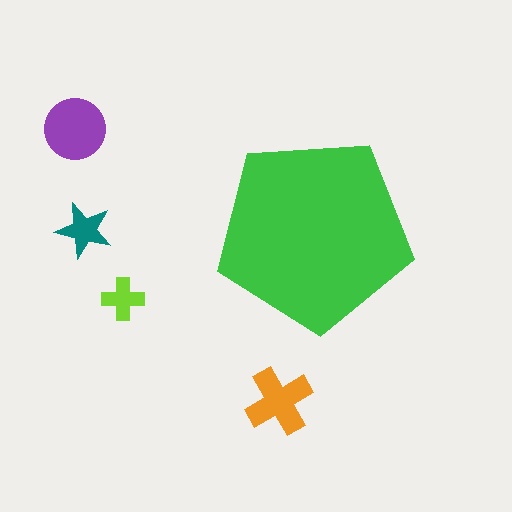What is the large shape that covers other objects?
A green pentagon.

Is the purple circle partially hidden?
No, the purple circle is fully visible.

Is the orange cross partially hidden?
No, the orange cross is fully visible.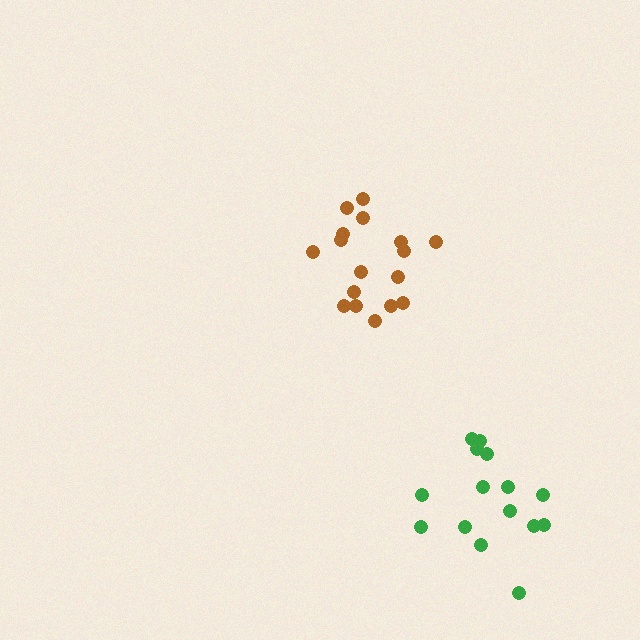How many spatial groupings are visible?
There are 2 spatial groupings.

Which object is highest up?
The brown cluster is topmost.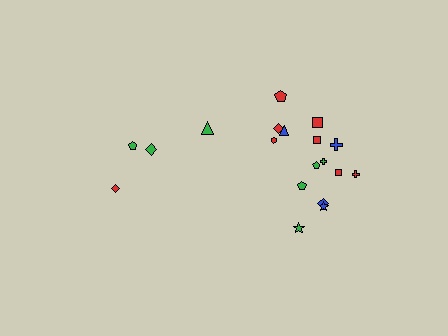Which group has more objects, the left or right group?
The right group.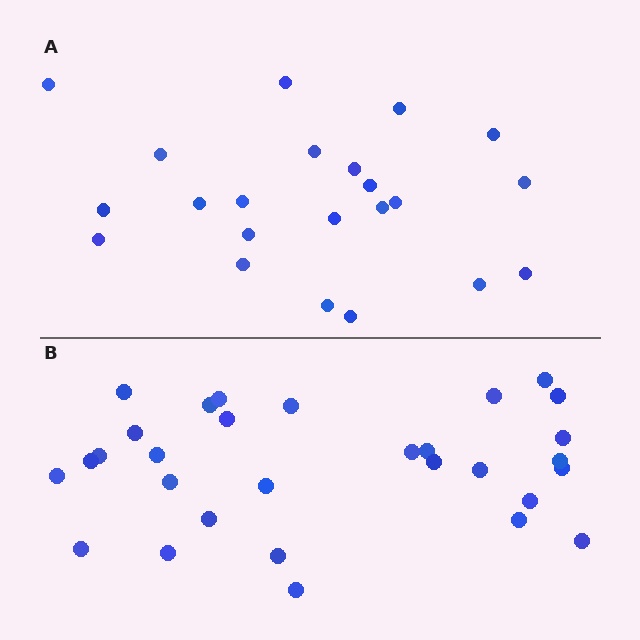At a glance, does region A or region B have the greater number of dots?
Region B (the bottom region) has more dots.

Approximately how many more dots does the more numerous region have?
Region B has roughly 8 or so more dots than region A.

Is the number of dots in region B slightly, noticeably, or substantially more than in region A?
Region B has noticeably more, but not dramatically so. The ratio is roughly 1.4 to 1.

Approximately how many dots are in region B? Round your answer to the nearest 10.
About 30 dots.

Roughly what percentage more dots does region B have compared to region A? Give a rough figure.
About 35% more.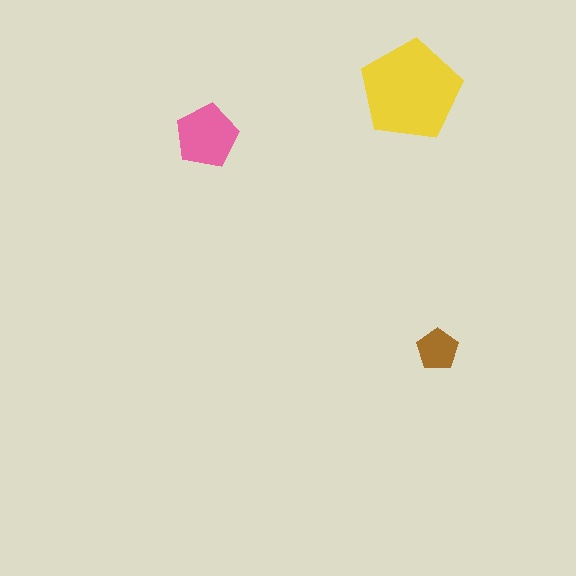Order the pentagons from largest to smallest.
the yellow one, the pink one, the brown one.